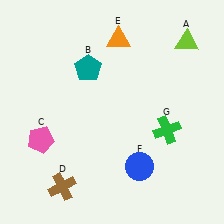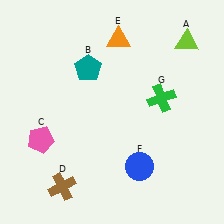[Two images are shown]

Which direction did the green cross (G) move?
The green cross (G) moved up.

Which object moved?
The green cross (G) moved up.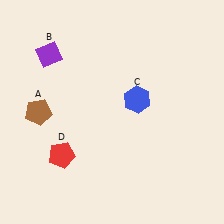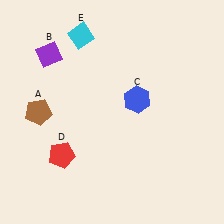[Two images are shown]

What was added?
A cyan diamond (E) was added in Image 2.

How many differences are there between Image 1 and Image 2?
There is 1 difference between the two images.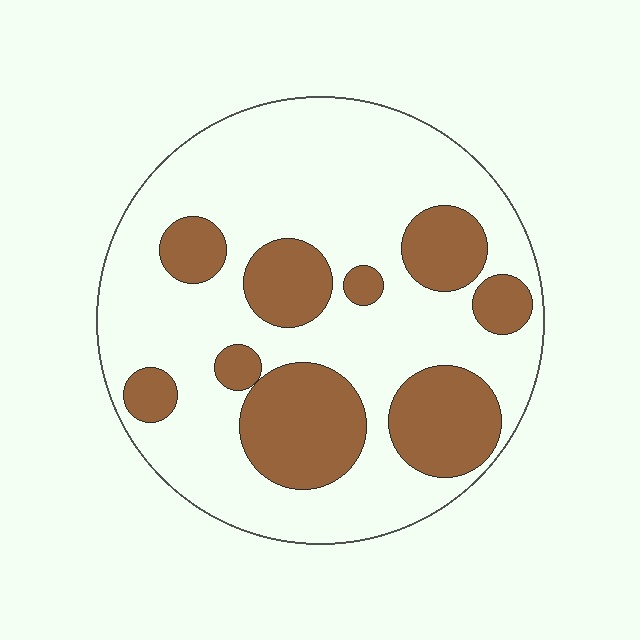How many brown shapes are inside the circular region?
9.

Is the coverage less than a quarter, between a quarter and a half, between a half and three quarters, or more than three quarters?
Between a quarter and a half.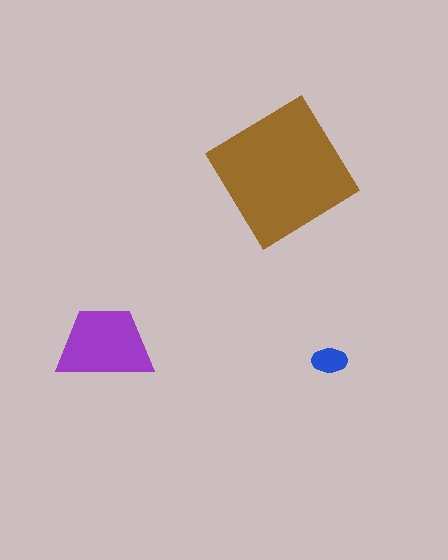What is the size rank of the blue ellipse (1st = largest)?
3rd.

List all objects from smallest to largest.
The blue ellipse, the purple trapezoid, the brown diamond.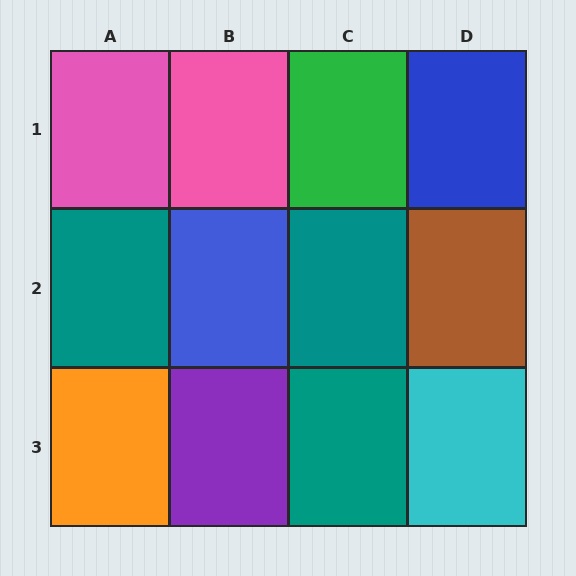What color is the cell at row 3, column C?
Teal.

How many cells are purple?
1 cell is purple.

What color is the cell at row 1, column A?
Pink.